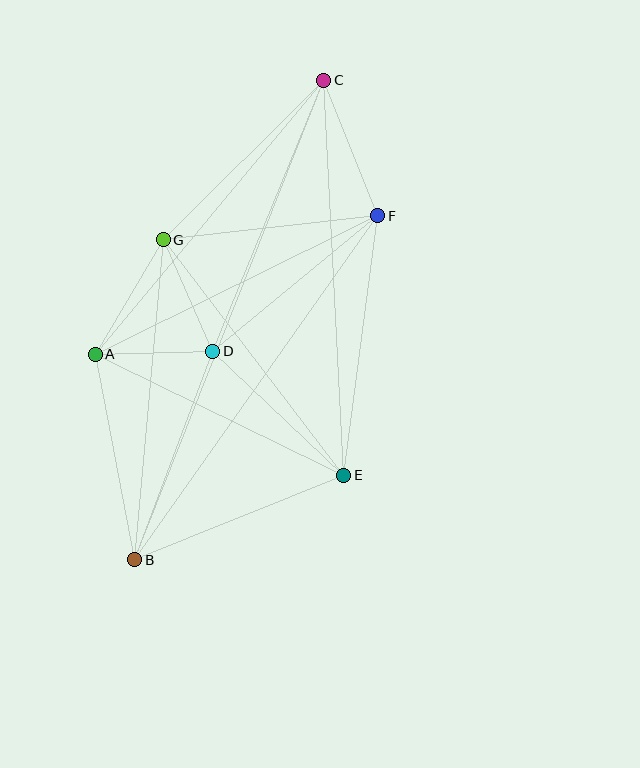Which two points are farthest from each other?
Points B and C are farthest from each other.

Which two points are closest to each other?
Points A and D are closest to each other.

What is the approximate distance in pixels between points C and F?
The distance between C and F is approximately 146 pixels.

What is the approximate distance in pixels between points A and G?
The distance between A and G is approximately 133 pixels.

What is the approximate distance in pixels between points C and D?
The distance between C and D is approximately 293 pixels.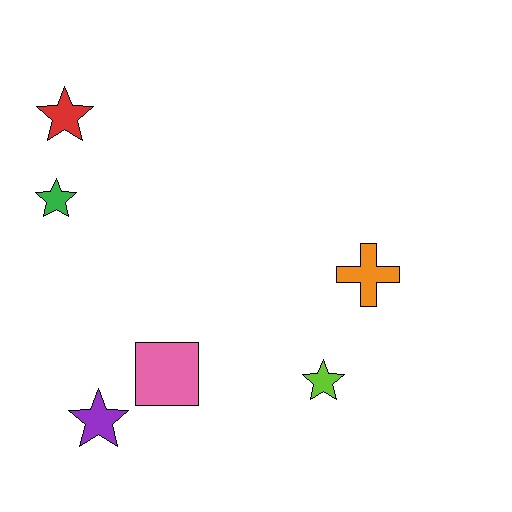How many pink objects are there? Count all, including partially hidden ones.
There is 1 pink object.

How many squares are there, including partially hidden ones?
There is 1 square.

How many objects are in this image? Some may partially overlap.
There are 6 objects.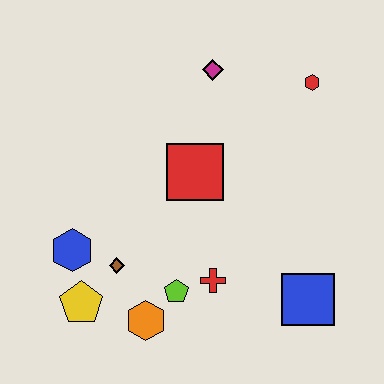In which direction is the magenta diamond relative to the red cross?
The magenta diamond is above the red cross.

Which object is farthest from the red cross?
The red hexagon is farthest from the red cross.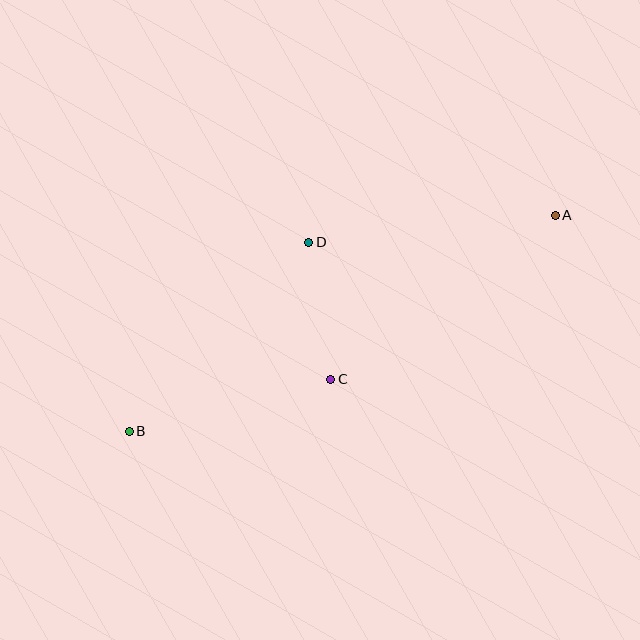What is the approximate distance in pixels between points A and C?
The distance between A and C is approximately 278 pixels.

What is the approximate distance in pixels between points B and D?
The distance between B and D is approximately 261 pixels.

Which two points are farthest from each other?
Points A and B are farthest from each other.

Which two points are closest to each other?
Points C and D are closest to each other.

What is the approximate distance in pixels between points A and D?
The distance between A and D is approximately 247 pixels.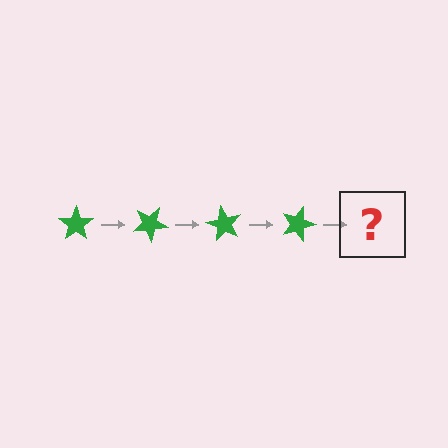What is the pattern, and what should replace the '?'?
The pattern is that the star rotates 30 degrees each step. The '?' should be a green star rotated 120 degrees.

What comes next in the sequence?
The next element should be a green star rotated 120 degrees.